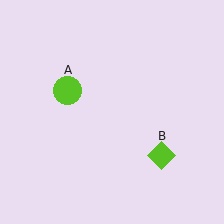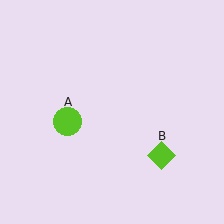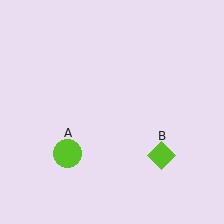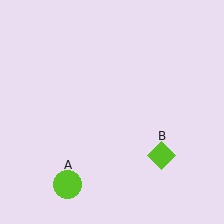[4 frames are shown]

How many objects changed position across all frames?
1 object changed position: lime circle (object A).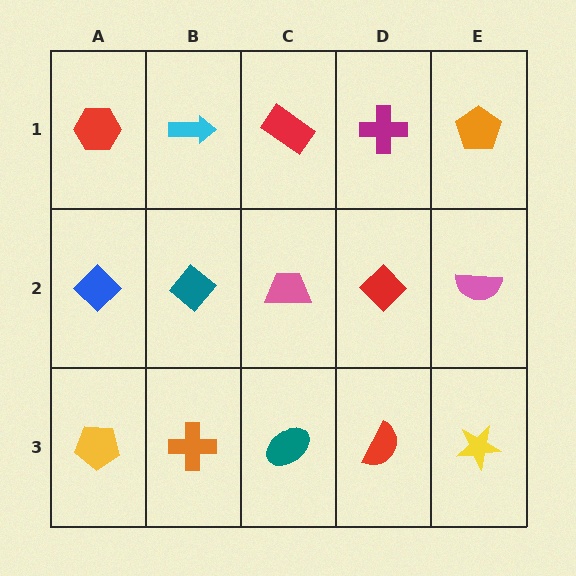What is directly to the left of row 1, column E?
A magenta cross.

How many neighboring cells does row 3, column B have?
3.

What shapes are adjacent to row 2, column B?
A cyan arrow (row 1, column B), an orange cross (row 3, column B), a blue diamond (row 2, column A), a pink trapezoid (row 2, column C).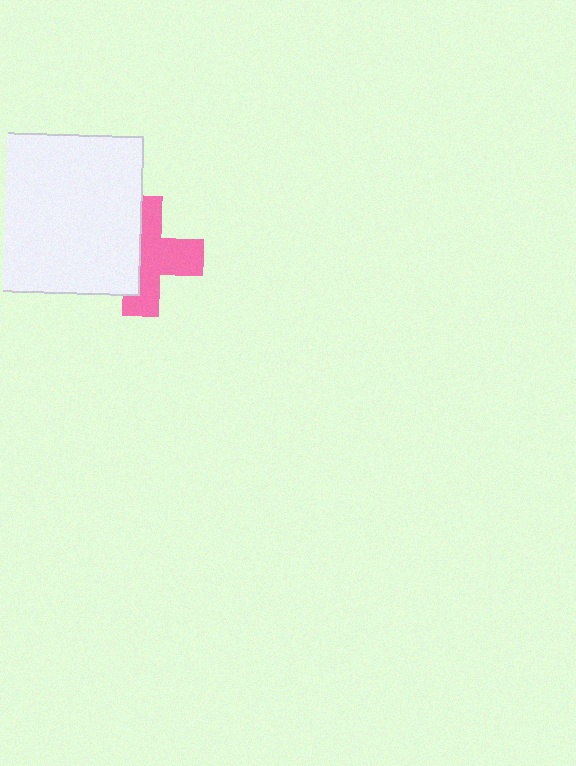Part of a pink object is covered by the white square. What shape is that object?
It is a cross.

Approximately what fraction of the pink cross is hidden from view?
Roughly 44% of the pink cross is hidden behind the white square.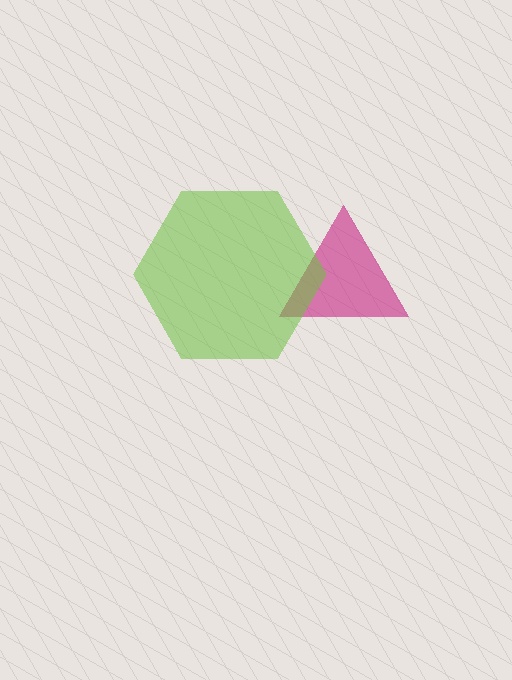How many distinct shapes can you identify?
There are 2 distinct shapes: a magenta triangle, a lime hexagon.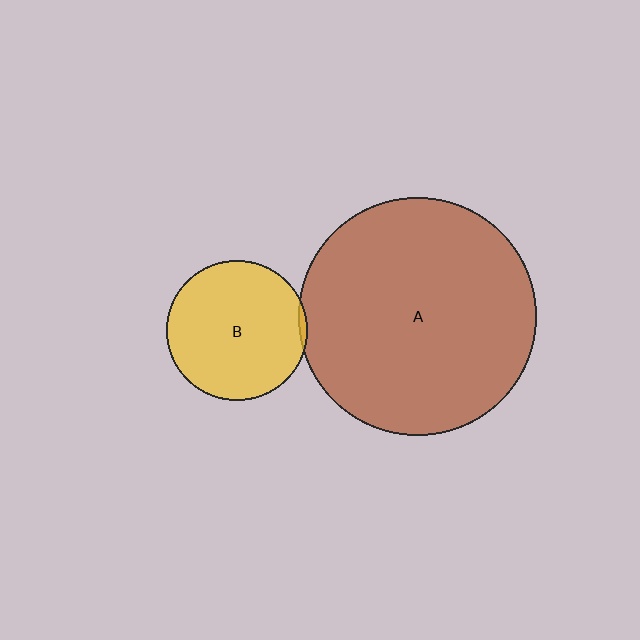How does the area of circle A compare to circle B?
Approximately 2.9 times.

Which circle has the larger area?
Circle A (brown).